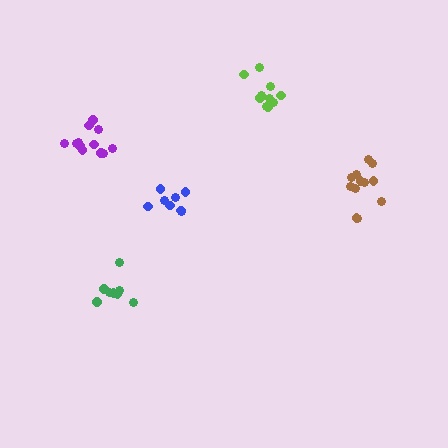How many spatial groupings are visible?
There are 5 spatial groupings.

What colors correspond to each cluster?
The clusters are colored: lime, purple, blue, brown, green.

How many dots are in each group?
Group 1: 10 dots, Group 2: 12 dots, Group 3: 8 dots, Group 4: 12 dots, Group 5: 8 dots (50 total).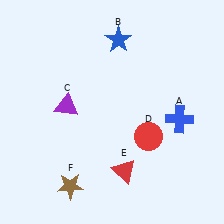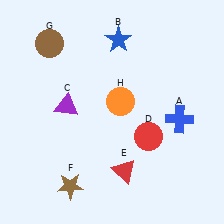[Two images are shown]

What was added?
A brown circle (G), an orange circle (H) were added in Image 2.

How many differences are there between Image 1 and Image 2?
There are 2 differences between the two images.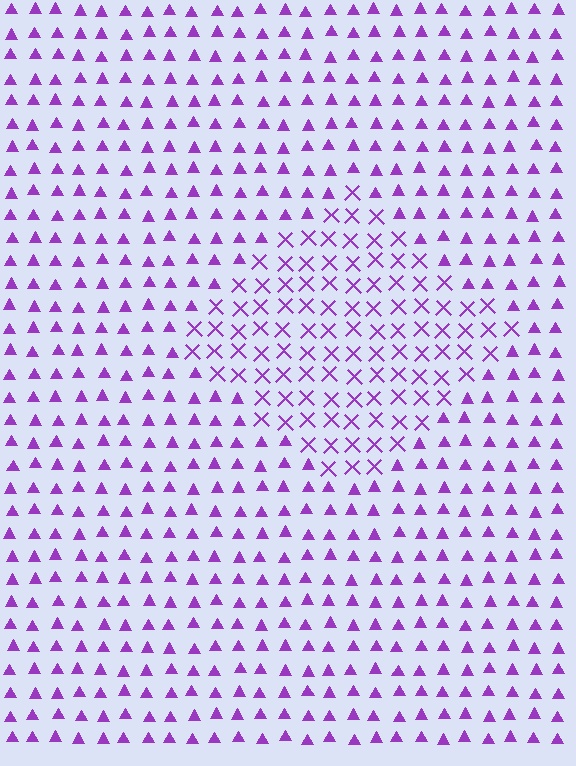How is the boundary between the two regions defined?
The boundary is defined by a change in element shape: X marks inside vs. triangles outside. All elements share the same color and spacing.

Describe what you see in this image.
The image is filled with small purple elements arranged in a uniform grid. A diamond-shaped region contains X marks, while the surrounding area contains triangles. The boundary is defined purely by the change in element shape.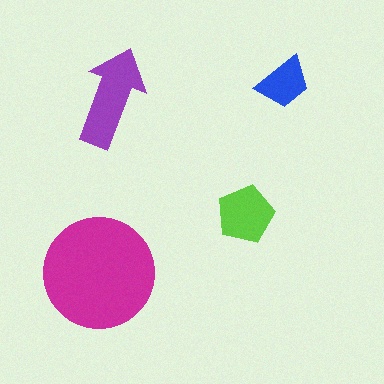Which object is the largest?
The magenta circle.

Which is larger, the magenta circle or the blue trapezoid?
The magenta circle.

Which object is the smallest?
The blue trapezoid.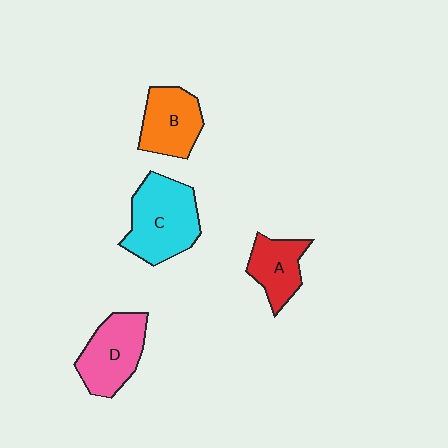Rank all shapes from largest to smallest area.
From largest to smallest: C (cyan), D (pink), B (orange), A (red).